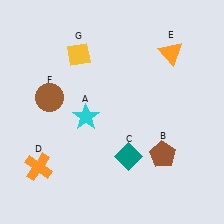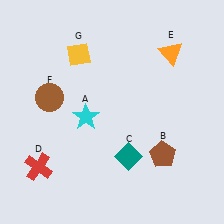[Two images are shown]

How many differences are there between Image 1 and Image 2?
There is 1 difference between the two images.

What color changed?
The cross (D) changed from orange in Image 1 to red in Image 2.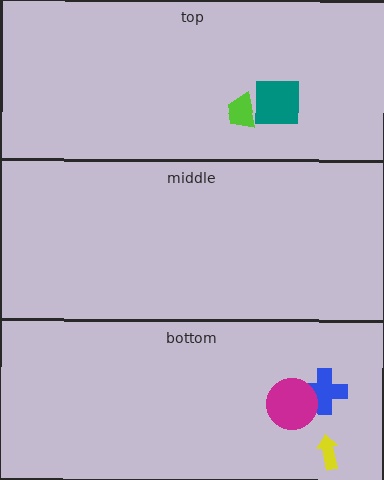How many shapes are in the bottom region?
3.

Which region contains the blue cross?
The bottom region.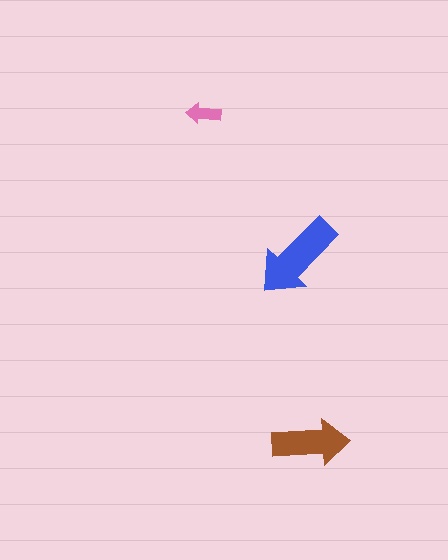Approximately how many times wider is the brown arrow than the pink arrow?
About 2.5 times wider.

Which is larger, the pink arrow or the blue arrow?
The blue one.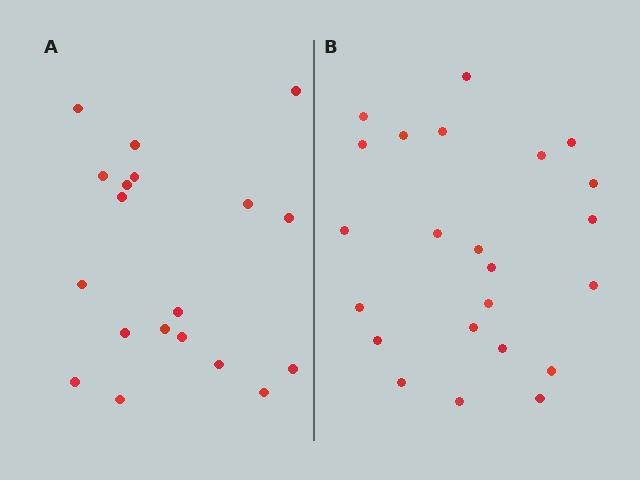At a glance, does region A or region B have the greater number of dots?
Region B (the right region) has more dots.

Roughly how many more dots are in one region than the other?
Region B has about 4 more dots than region A.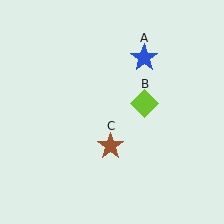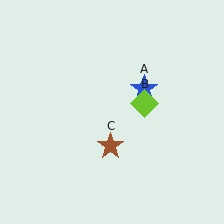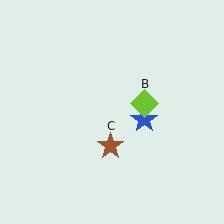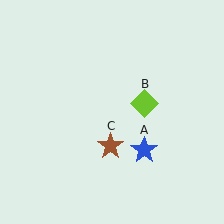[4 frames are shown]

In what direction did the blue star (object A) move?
The blue star (object A) moved down.